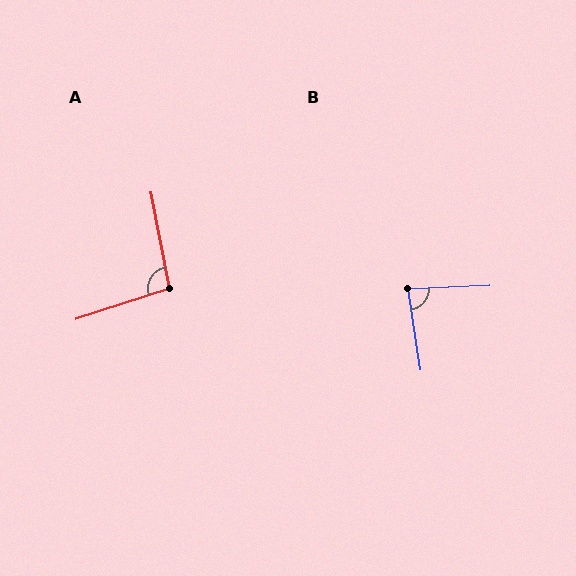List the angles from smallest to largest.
B (84°), A (97°).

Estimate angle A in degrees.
Approximately 97 degrees.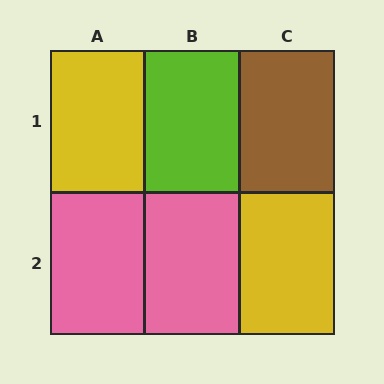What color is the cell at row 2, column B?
Pink.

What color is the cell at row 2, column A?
Pink.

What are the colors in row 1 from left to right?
Yellow, lime, brown.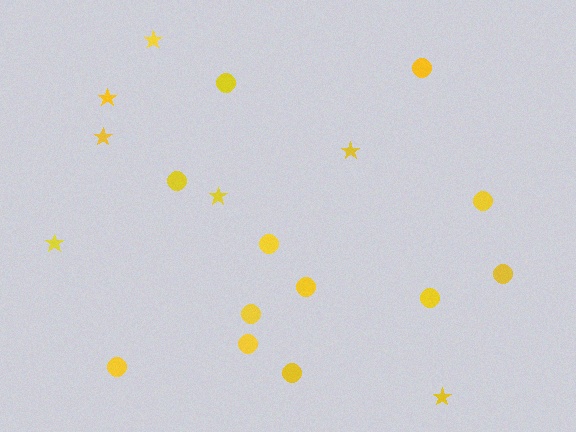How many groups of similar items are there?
There are 2 groups: one group of circles (12) and one group of stars (7).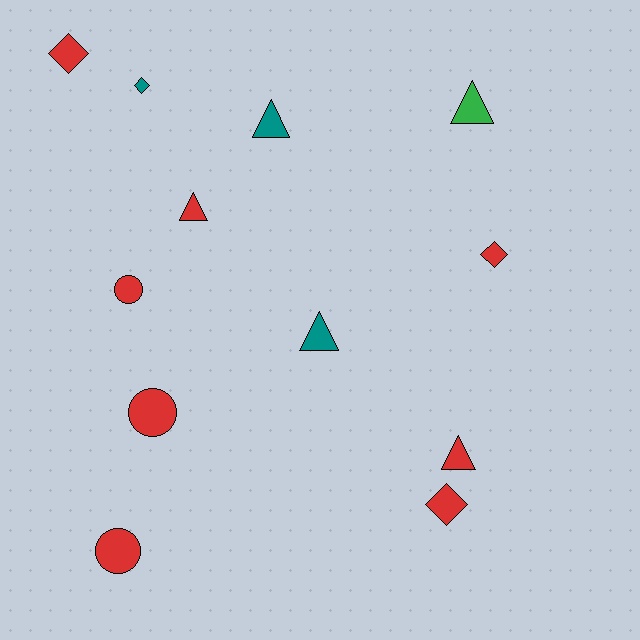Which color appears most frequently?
Red, with 8 objects.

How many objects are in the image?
There are 12 objects.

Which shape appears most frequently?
Triangle, with 5 objects.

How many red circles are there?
There are 3 red circles.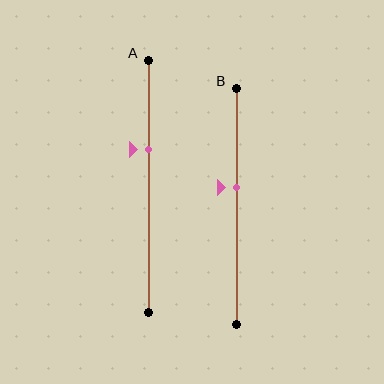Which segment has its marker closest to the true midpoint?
Segment B has its marker closest to the true midpoint.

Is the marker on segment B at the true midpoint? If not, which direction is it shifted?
No, the marker on segment B is shifted upward by about 8% of the segment length.